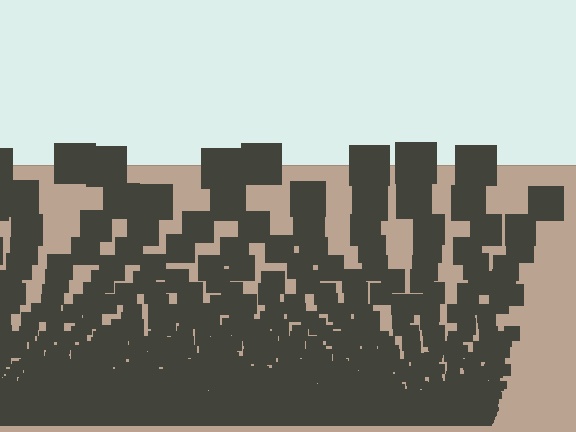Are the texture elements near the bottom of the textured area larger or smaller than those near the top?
Smaller. The gradient is inverted — elements near the bottom are smaller and denser.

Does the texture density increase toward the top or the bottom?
Density increases toward the bottom.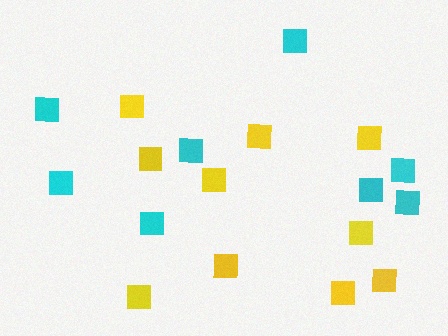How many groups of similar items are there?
There are 2 groups: one group of yellow squares (10) and one group of cyan squares (8).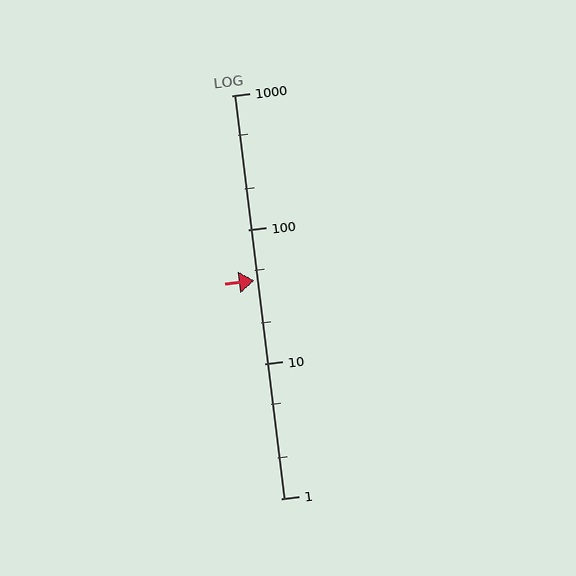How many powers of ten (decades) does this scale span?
The scale spans 3 decades, from 1 to 1000.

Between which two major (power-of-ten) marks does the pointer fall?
The pointer is between 10 and 100.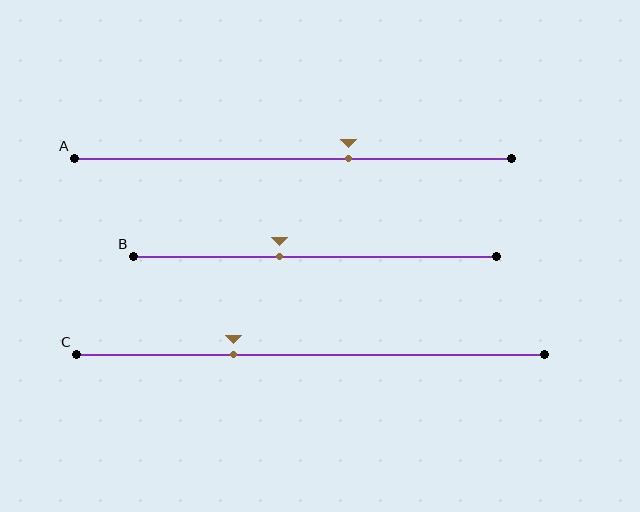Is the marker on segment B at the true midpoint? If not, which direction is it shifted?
No, the marker on segment B is shifted to the left by about 10% of the segment length.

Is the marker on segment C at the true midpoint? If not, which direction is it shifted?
No, the marker on segment C is shifted to the left by about 16% of the segment length.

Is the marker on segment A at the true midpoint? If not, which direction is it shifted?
No, the marker on segment A is shifted to the right by about 13% of the segment length.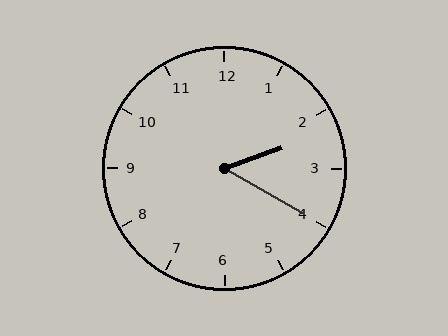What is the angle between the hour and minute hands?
Approximately 50 degrees.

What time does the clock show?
2:20.